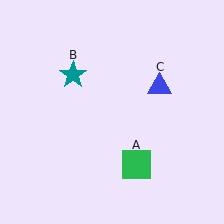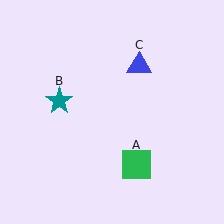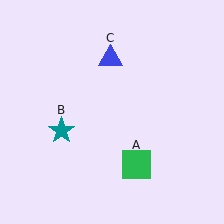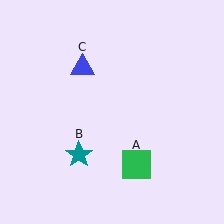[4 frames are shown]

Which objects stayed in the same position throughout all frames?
Green square (object A) remained stationary.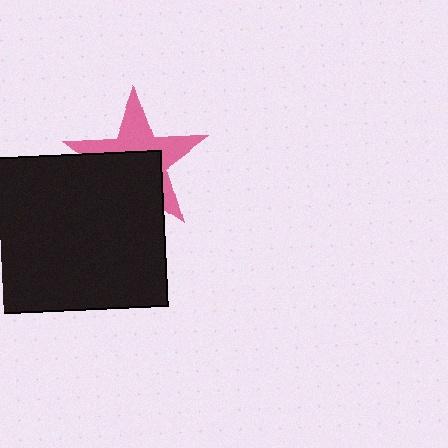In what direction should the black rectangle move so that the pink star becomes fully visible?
The black rectangle should move down. That is the shortest direction to clear the overlap and leave the pink star fully visible.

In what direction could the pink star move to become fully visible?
The pink star could move up. That would shift it out from behind the black rectangle entirely.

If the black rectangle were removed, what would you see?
You would see the complete pink star.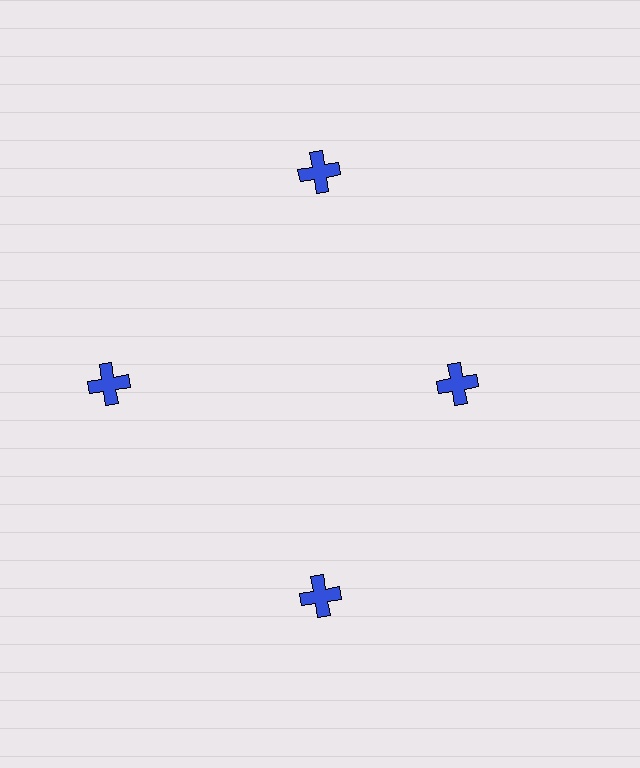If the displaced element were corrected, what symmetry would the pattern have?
It would have 4-fold rotational symmetry — the pattern would map onto itself every 90 degrees.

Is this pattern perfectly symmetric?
No. The 4 blue crosses are arranged in a ring, but one element near the 3 o'clock position is pulled inward toward the center, breaking the 4-fold rotational symmetry.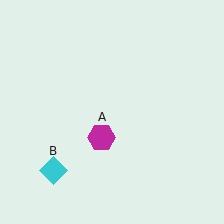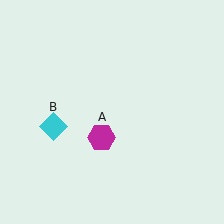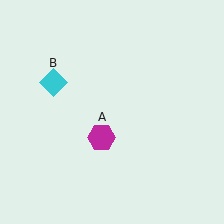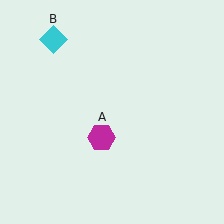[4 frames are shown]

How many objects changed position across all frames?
1 object changed position: cyan diamond (object B).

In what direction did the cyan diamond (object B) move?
The cyan diamond (object B) moved up.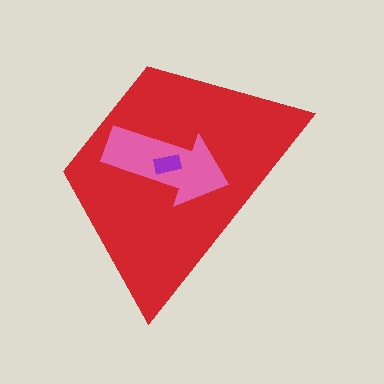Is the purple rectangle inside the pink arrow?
Yes.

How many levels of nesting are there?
3.